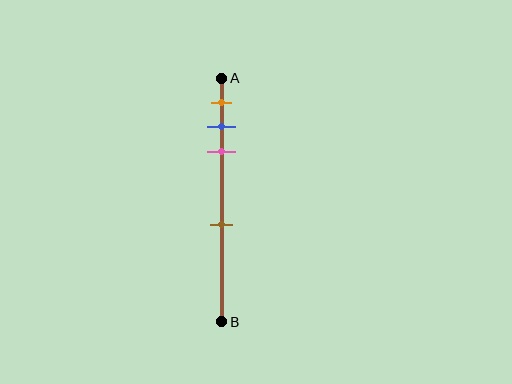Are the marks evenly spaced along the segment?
No, the marks are not evenly spaced.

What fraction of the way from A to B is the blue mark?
The blue mark is approximately 20% (0.2) of the way from A to B.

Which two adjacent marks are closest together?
The blue and pink marks are the closest adjacent pair.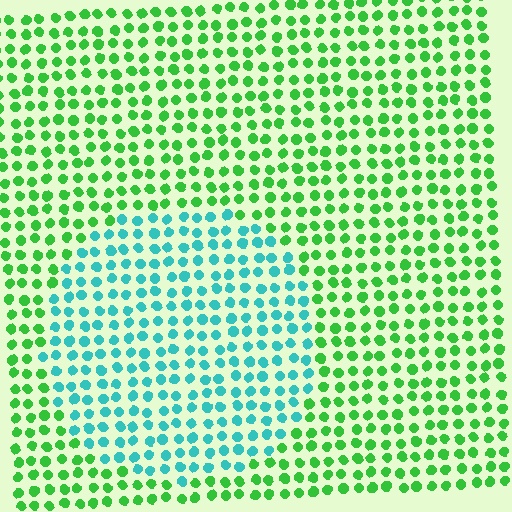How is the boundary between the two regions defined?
The boundary is defined purely by a slight shift in hue (about 55 degrees). Spacing, size, and orientation are identical on both sides.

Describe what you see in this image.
The image is filled with small green elements in a uniform arrangement. A circle-shaped region is visible where the elements are tinted to a slightly different hue, forming a subtle color boundary.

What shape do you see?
I see a circle.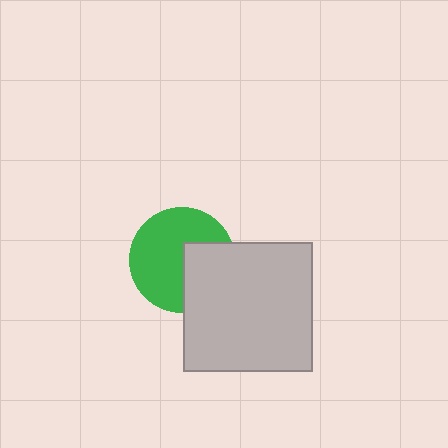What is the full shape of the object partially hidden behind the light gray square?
The partially hidden object is a green circle.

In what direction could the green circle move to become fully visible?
The green circle could move left. That would shift it out from behind the light gray square entirely.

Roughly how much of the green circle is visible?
Most of it is visible (roughly 65%).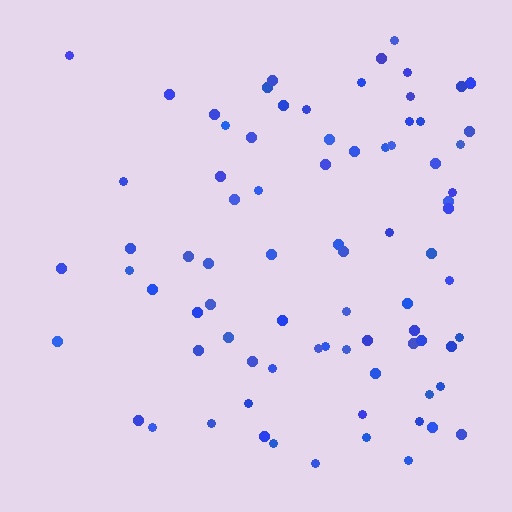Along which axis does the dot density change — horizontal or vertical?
Horizontal.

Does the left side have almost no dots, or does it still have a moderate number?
Still a moderate number, just noticeably fewer than the right.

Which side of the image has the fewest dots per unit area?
The left.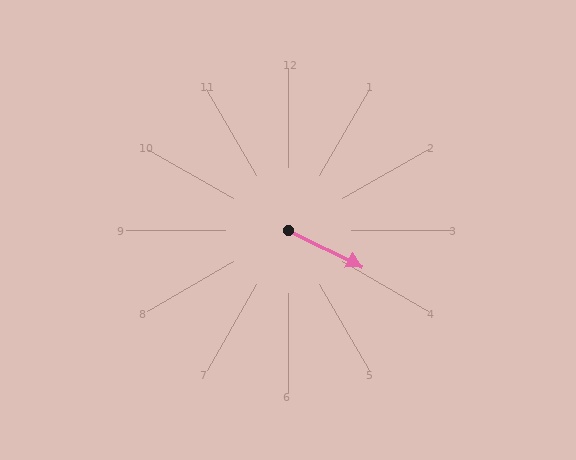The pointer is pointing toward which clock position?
Roughly 4 o'clock.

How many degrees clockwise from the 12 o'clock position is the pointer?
Approximately 116 degrees.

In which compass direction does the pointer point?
Southeast.